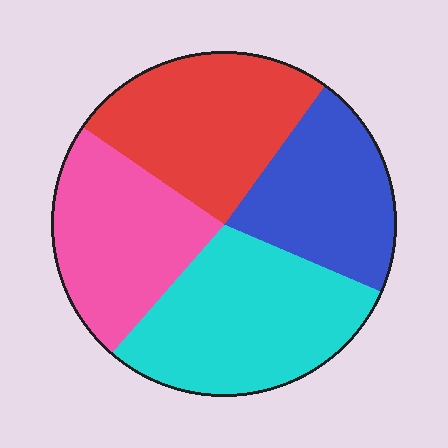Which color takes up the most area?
Cyan, at roughly 30%.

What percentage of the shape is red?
Red covers 26% of the shape.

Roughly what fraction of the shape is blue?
Blue covers around 20% of the shape.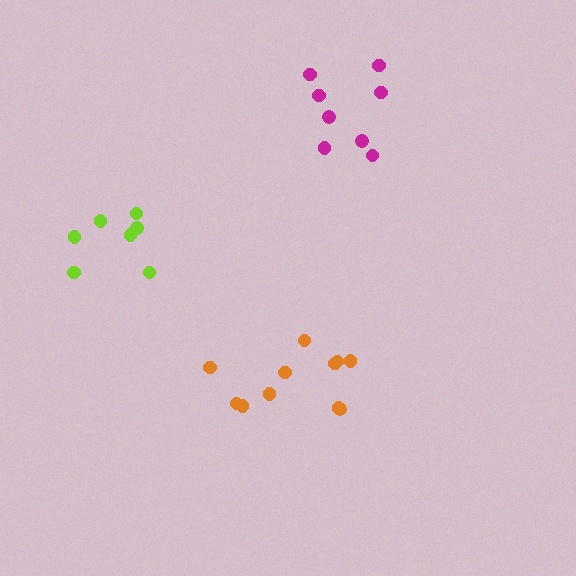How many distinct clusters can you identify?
There are 3 distinct clusters.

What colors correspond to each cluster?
The clusters are colored: magenta, lime, orange.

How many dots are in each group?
Group 1: 8 dots, Group 2: 7 dots, Group 3: 11 dots (26 total).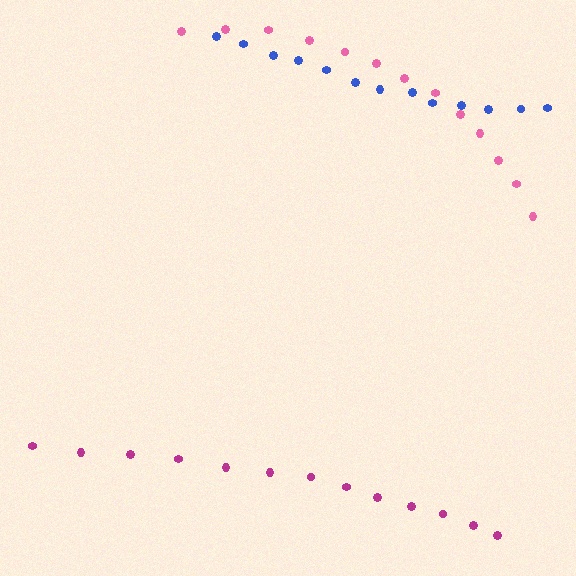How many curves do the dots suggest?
There are 3 distinct paths.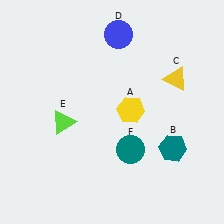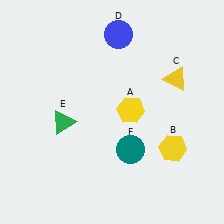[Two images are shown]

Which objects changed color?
B changed from teal to yellow. E changed from lime to green.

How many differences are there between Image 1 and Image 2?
There are 2 differences between the two images.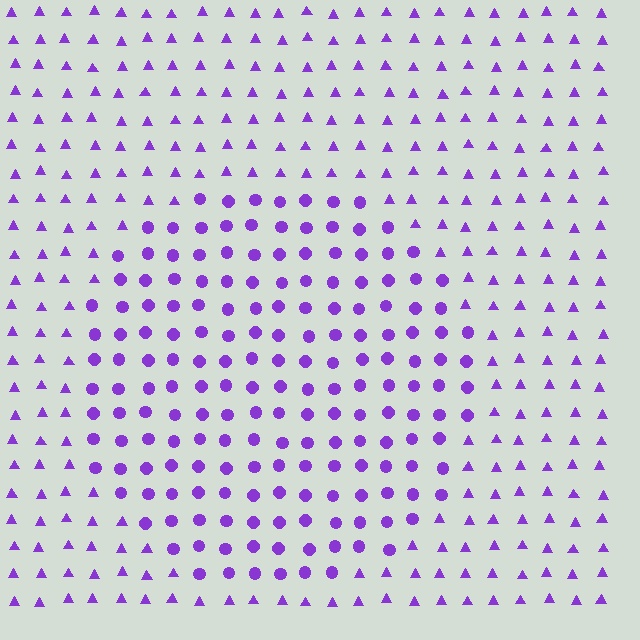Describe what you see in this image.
The image is filled with small purple elements arranged in a uniform grid. A circle-shaped region contains circles, while the surrounding area contains triangles. The boundary is defined purely by the change in element shape.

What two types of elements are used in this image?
The image uses circles inside the circle region and triangles outside it.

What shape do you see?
I see a circle.